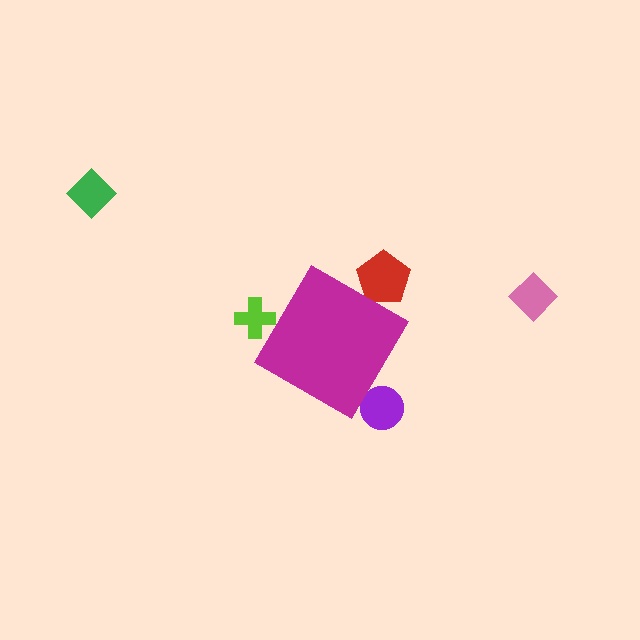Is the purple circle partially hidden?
Yes, the purple circle is partially hidden behind the magenta diamond.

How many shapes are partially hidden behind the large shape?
3 shapes are partially hidden.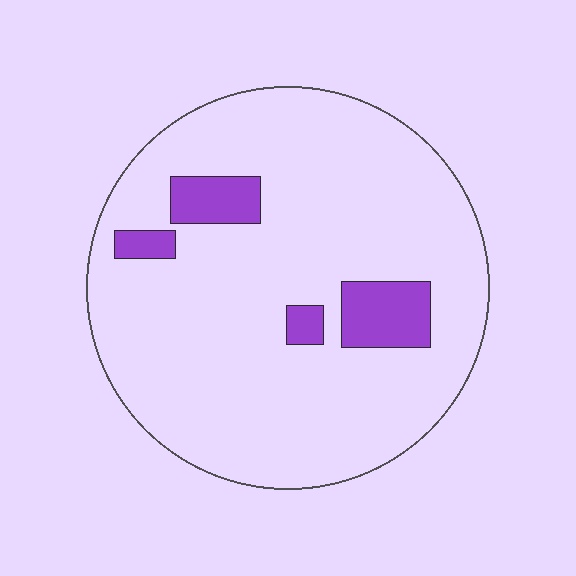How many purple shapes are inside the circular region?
4.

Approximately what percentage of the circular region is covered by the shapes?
Approximately 10%.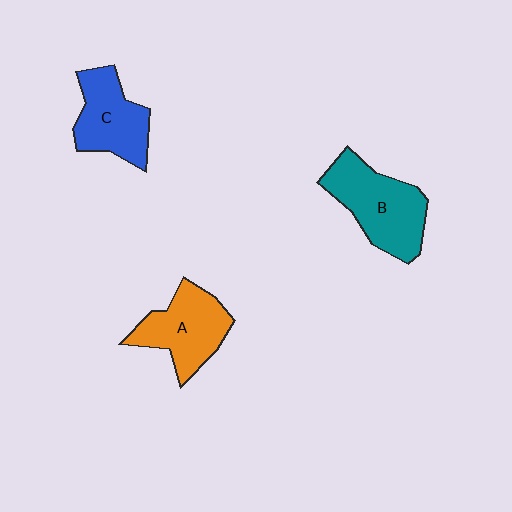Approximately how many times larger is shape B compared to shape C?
Approximately 1.3 times.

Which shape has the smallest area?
Shape C (blue).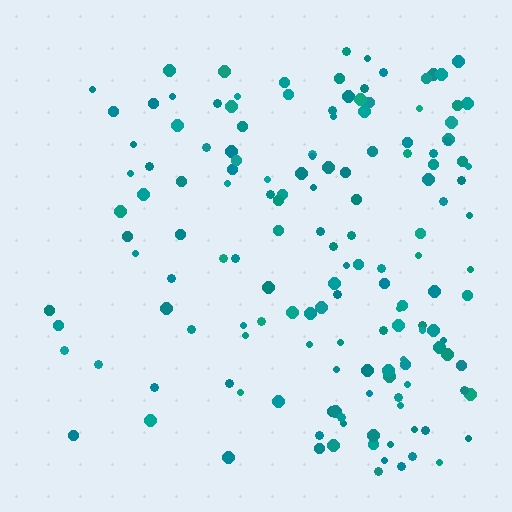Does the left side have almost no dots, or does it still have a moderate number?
Still a moderate number, just noticeably fewer than the right.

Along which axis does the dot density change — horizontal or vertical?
Horizontal.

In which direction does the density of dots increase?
From left to right, with the right side densest.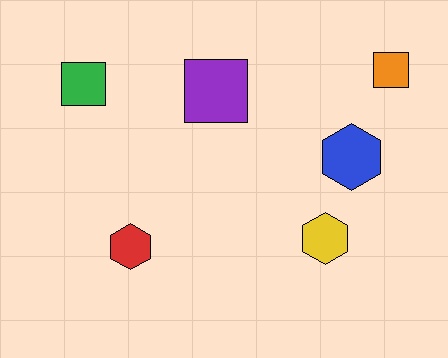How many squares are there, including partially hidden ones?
There are 3 squares.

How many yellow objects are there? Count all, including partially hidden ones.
There is 1 yellow object.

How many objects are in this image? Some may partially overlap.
There are 6 objects.